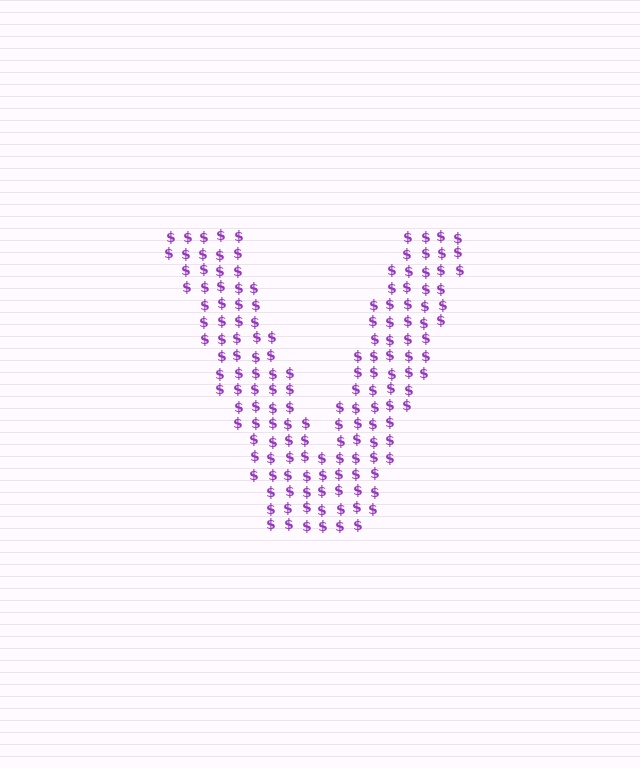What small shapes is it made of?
It is made of small dollar signs.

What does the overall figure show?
The overall figure shows the letter V.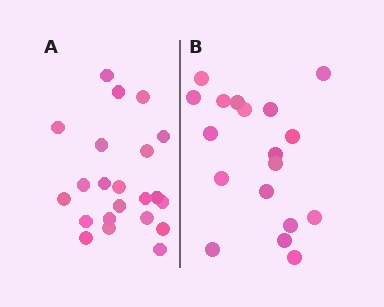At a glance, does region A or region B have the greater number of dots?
Region A (the left region) has more dots.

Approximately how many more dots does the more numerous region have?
Region A has about 4 more dots than region B.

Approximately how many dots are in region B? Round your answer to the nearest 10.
About 20 dots. (The exact count is 18, which rounds to 20.)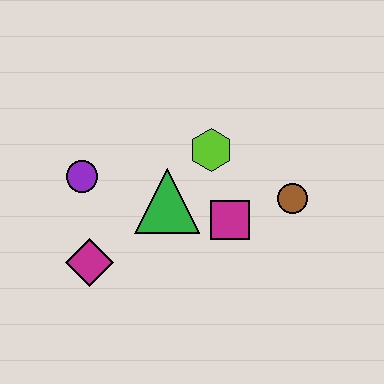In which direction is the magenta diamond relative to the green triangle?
The magenta diamond is to the left of the green triangle.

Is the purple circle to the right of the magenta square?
No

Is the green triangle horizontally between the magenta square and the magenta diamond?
Yes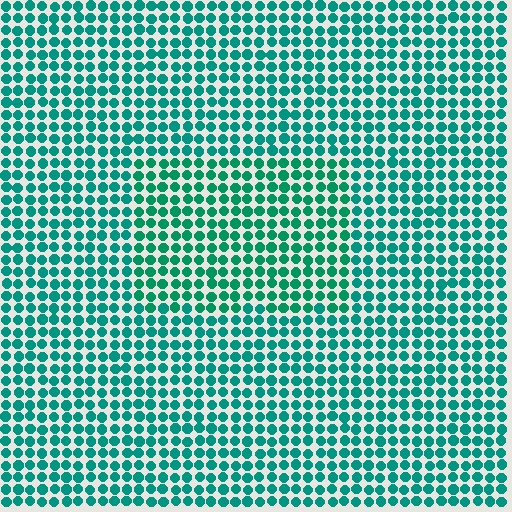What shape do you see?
I see a rectangle.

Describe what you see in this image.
The image is filled with small teal elements in a uniform arrangement. A rectangle-shaped region is visible where the elements are tinted to a slightly different hue, forming a subtle color boundary.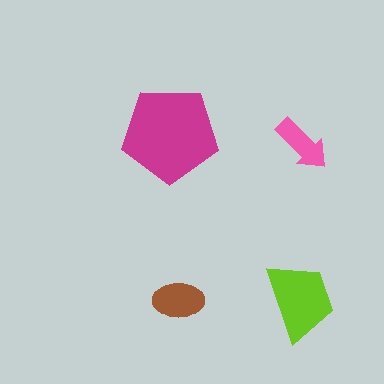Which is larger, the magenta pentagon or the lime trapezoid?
The magenta pentagon.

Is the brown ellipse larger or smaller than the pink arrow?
Larger.